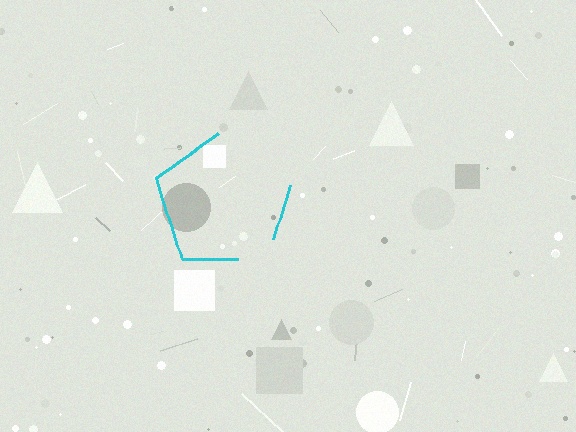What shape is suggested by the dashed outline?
The dashed outline suggests a pentagon.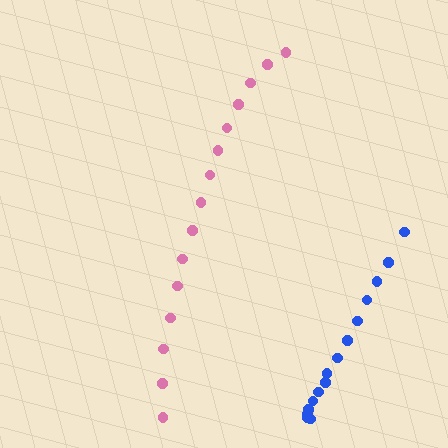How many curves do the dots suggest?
There are 2 distinct paths.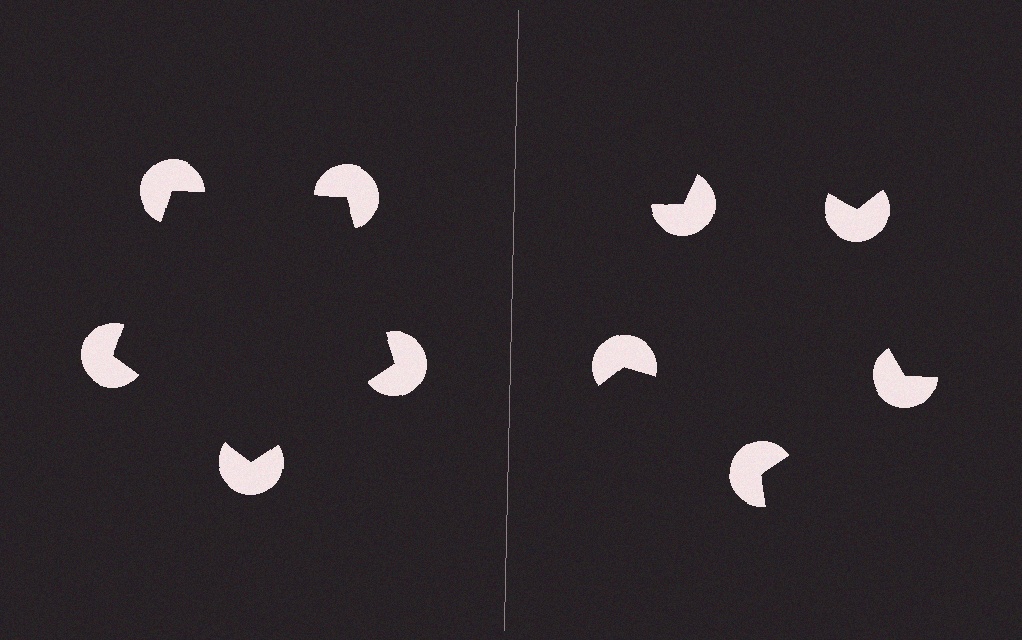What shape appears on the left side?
An illusory pentagon.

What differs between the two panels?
The pac-man discs are positioned identically on both sides; only the wedge orientations differ. On the left they align to a pentagon; on the right they are misaligned.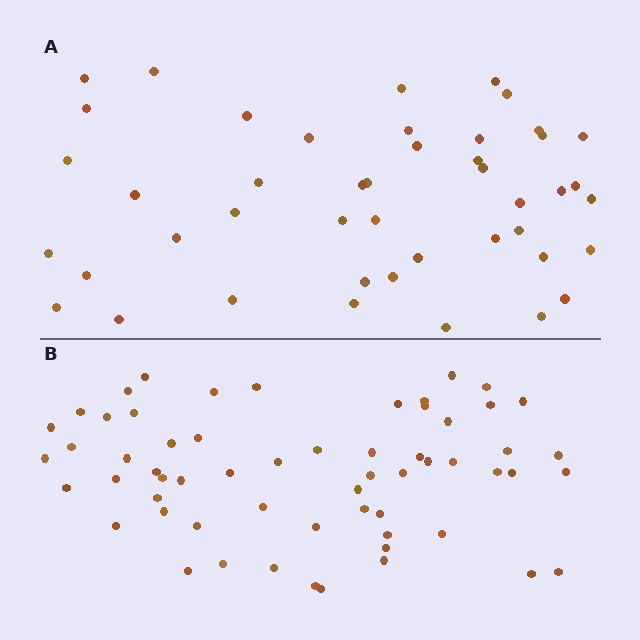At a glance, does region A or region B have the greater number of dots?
Region B (the bottom region) has more dots.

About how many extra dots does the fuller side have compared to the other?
Region B has approximately 15 more dots than region A.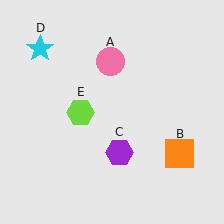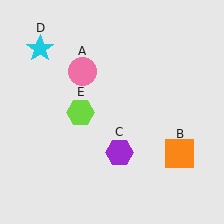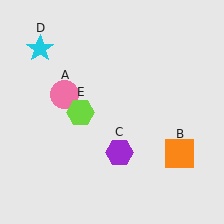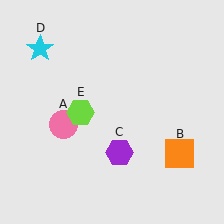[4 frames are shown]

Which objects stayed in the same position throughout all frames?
Orange square (object B) and purple hexagon (object C) and cyan star (object D) and lime hexagon (object E) remained stationary.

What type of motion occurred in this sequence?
The pink circle (object A) rotated counterclockwise around the center of the scene.